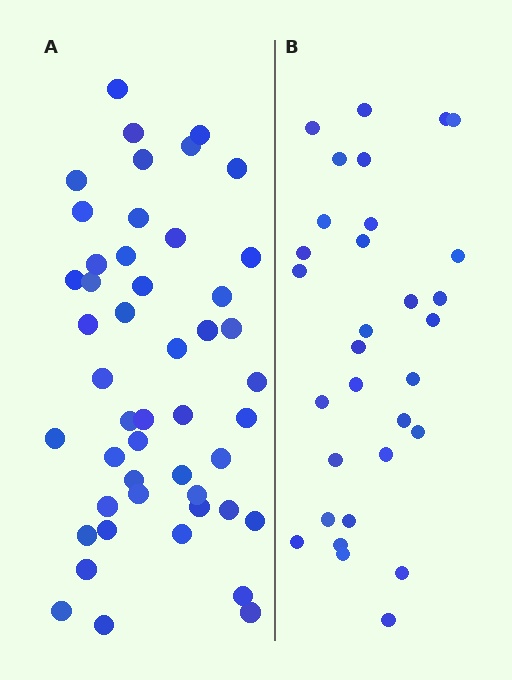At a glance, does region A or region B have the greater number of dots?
Region A (the left region) has more dots.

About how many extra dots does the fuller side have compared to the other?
Region A has approximately 15 more dots than region B.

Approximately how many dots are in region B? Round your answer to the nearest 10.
About 30 dots. (The exact count is 31, which rounds to 30.)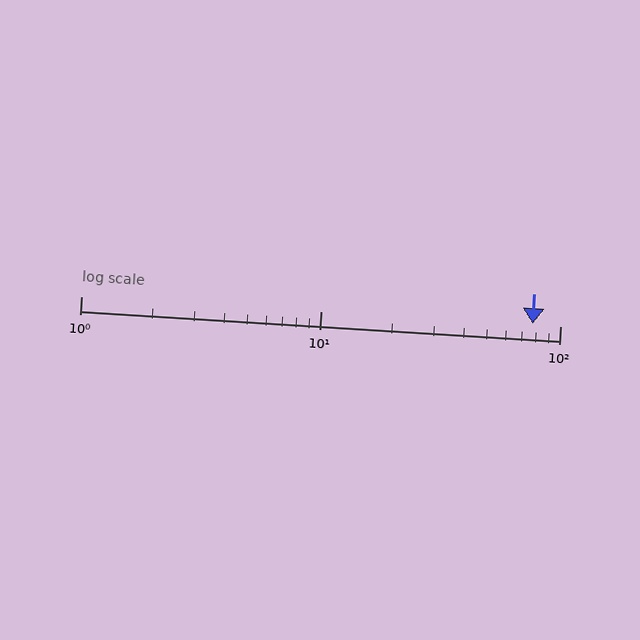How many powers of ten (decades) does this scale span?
The scale spans 2 decades, from 1 to 100.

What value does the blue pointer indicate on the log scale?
The pointer indicates approximately 77.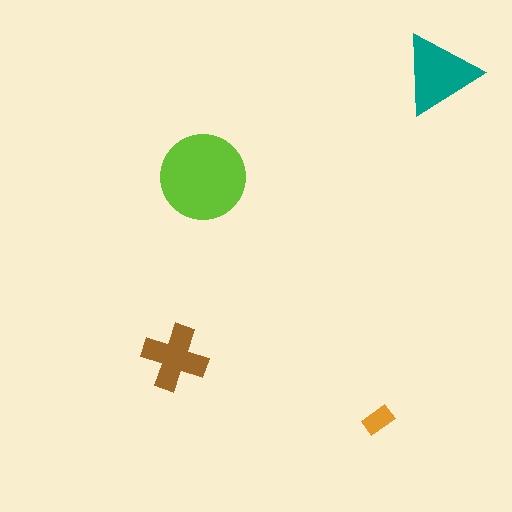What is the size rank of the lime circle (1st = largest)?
1st.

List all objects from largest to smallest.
The lime circle, the teal triangle, the brown cross, the orange rectangle.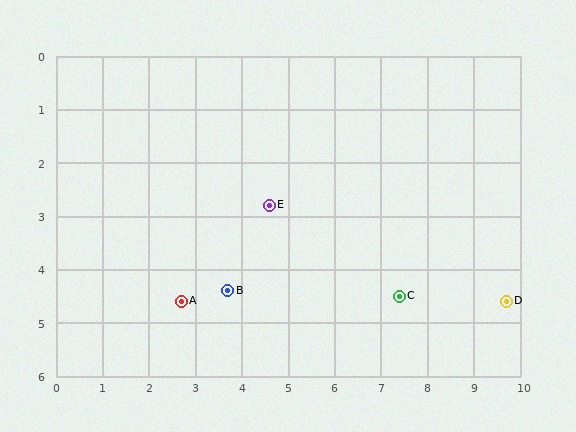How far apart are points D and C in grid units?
Points D and C are about 2.3 grid units apart.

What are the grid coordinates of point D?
Point D is at approximately (9.7, 4.6).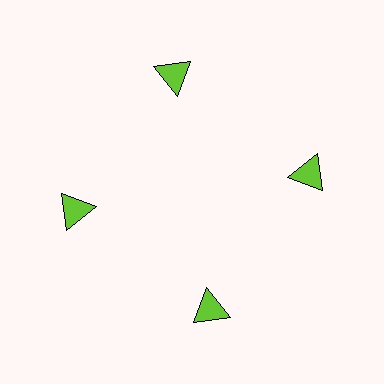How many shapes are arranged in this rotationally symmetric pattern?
There are 4 shapes, arranged in 4 groups of 1.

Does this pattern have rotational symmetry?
Yes, this pattern has 4-fold rotational symmetry. It looks the same after rotating 90 degrees around the center.